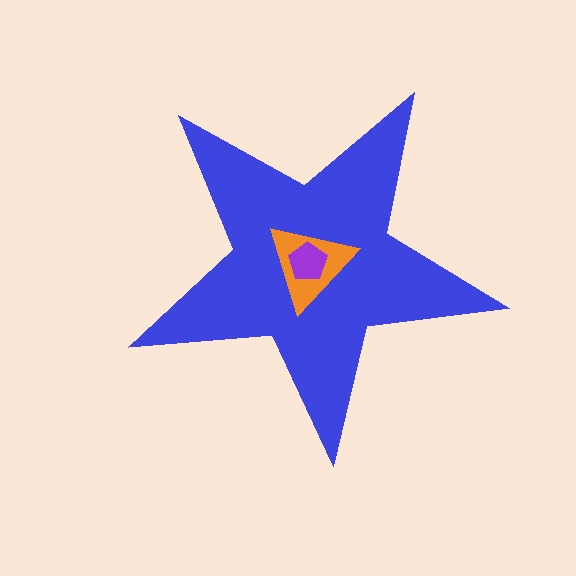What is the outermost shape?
The blue star.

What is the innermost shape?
The purple pentagon.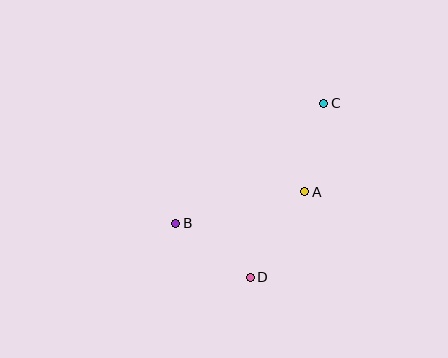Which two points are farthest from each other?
Points B and C are farthest from each other.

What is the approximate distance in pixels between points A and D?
The distance between A and D is approximately 102 pixels.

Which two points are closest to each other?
Points A and C are closest to each other.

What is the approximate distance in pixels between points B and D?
The distance between B and D is approximately 92 pixels.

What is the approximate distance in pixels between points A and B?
The distance between A and B is approximately 133 pixels.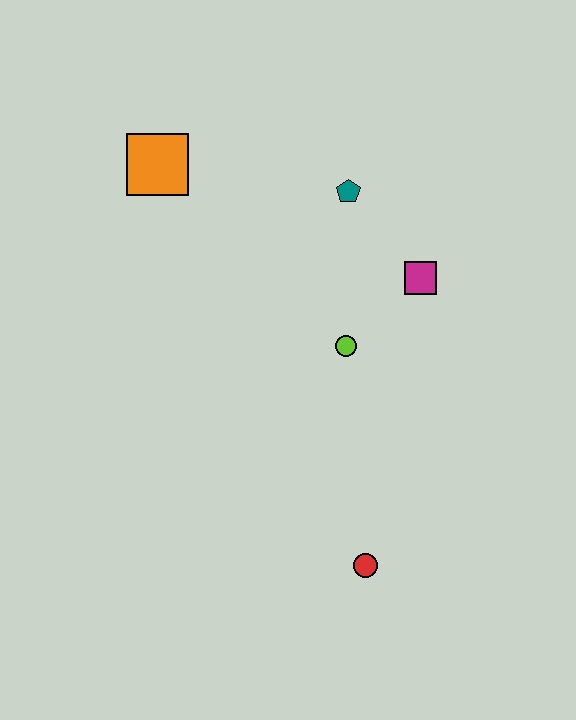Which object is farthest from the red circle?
The orange square is farthest from the red circle.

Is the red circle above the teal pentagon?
No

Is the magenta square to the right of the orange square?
Yes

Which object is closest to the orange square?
The teal pentagon is closest to the orange square.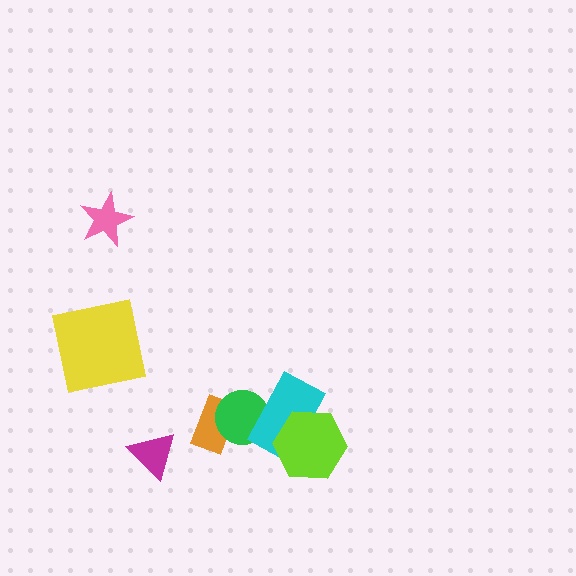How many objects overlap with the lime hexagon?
1 object overlaps with the lime hexagon.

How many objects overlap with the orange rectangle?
1 object overlaps with the orange rectangle.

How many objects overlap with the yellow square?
0 objects overlap with the yellow square.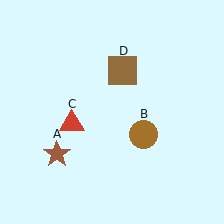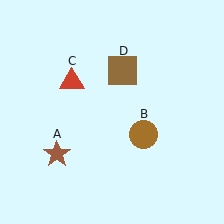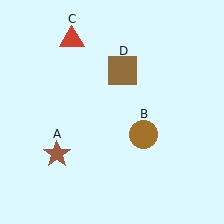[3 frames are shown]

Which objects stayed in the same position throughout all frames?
Brown star (object A) and brown circle (object B) and brown square (object D) remained stationary.